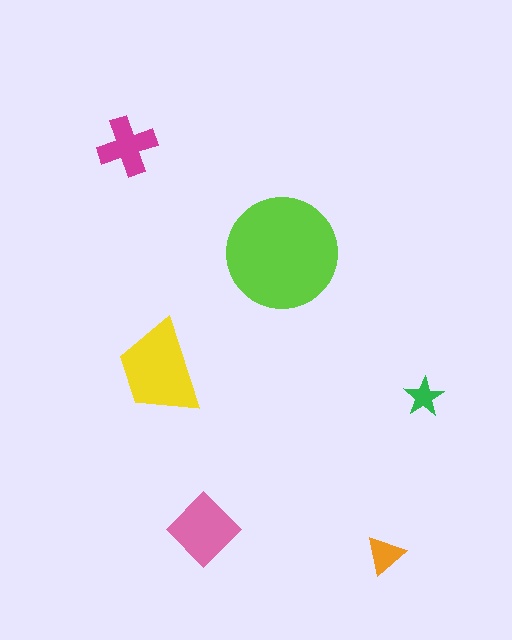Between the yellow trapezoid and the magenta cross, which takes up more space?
The yellow trapezoid.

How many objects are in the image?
There are 6 objects in the image.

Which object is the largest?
The lime circle.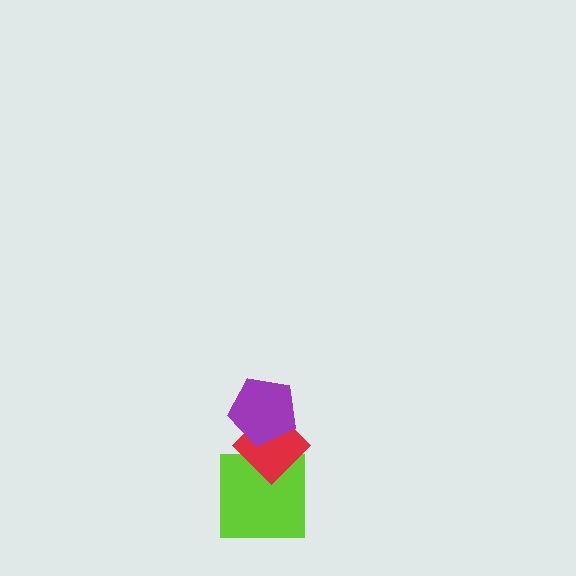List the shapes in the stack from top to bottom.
From top to bottom: the purple pentagon, the red diamond, the lime square.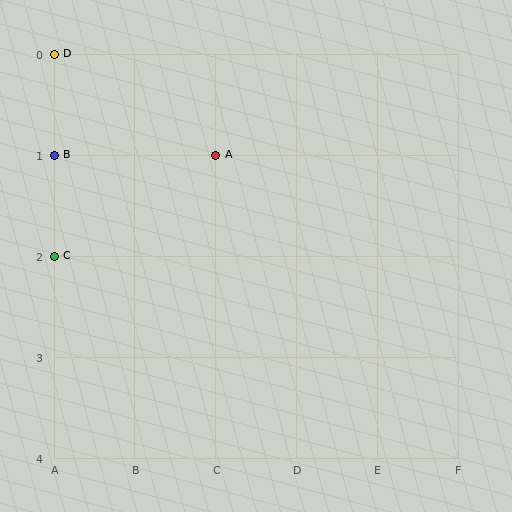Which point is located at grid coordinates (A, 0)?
Point D is at (A, 0).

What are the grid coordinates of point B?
Point B is at grid coordinates (A, 1).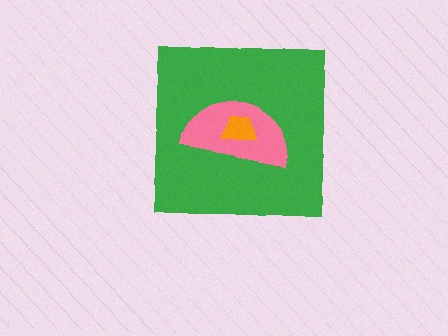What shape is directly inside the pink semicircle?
The orange trapezoid.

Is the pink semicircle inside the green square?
Yes.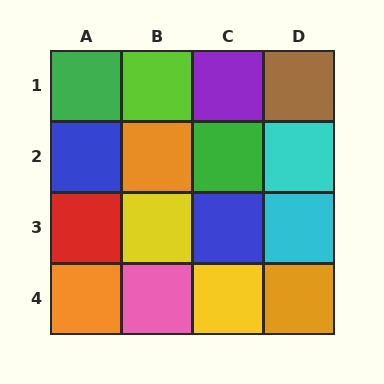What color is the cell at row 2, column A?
Blue.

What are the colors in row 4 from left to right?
Orange, pink, yellow, orange.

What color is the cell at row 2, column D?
Cyan.